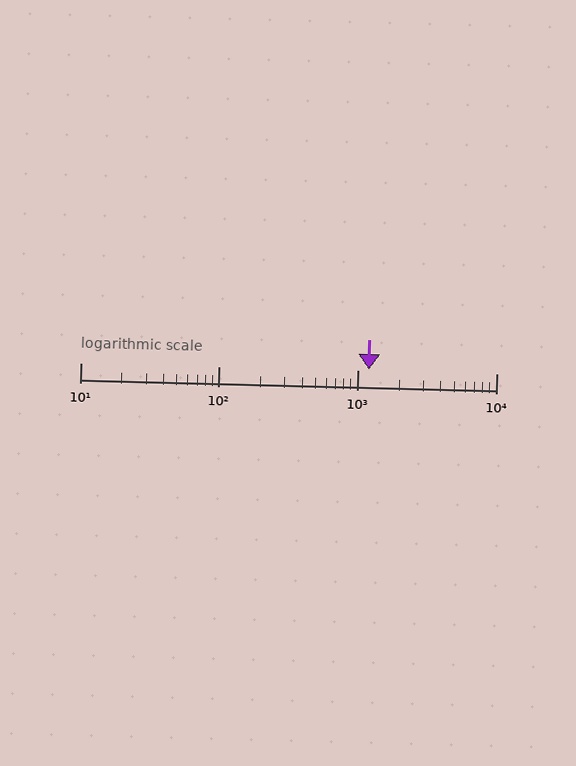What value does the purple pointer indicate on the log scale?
The pointer indicates approximately 1200.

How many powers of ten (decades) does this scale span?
The scale spans 3 decades, from 10 to 10000.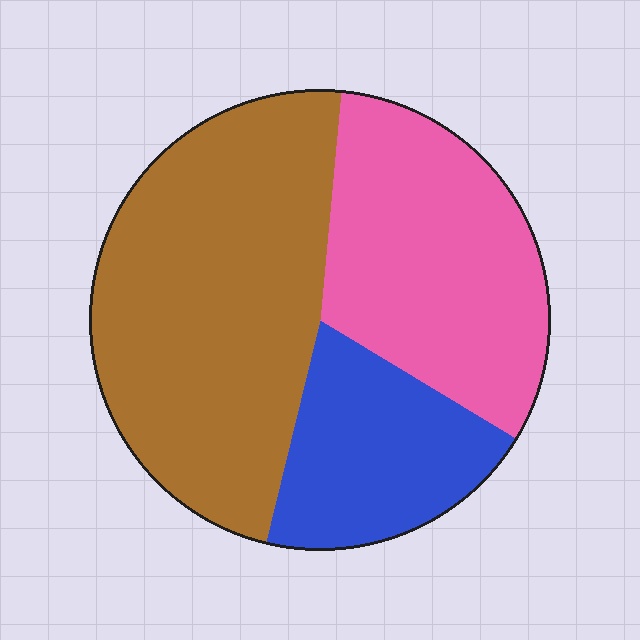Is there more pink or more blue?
Pink.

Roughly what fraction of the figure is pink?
Pink covers around 30% of the figure.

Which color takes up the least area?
Blue, at roughly 20%.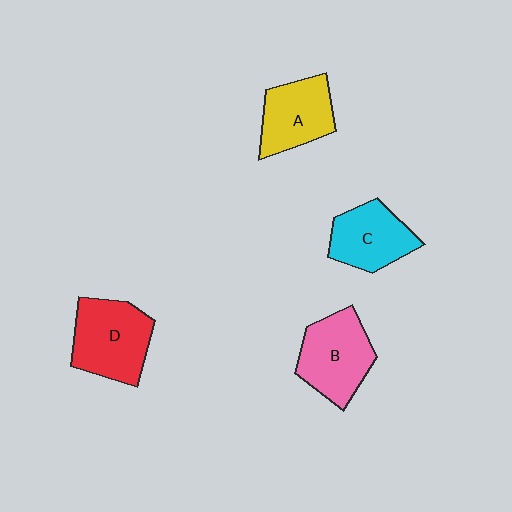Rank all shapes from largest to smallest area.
From largest to smallest: D (red), B (pink), A (yellow), C (cyan).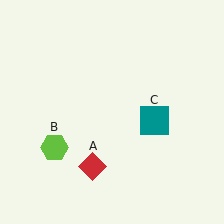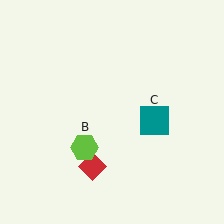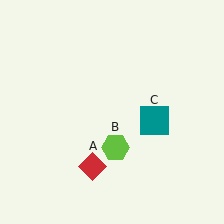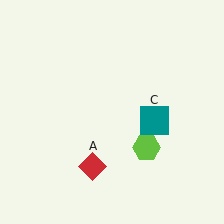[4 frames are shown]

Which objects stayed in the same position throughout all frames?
Red diamond (object A) and teal square (object C) remained stationary.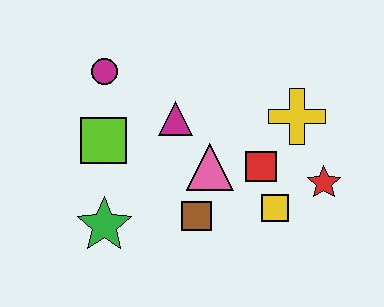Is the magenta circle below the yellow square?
No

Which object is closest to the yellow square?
The red square is closest to the yellow square.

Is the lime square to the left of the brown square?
Yes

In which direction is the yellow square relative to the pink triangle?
The yellow square is to the right of the pink triangle.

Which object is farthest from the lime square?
The red star is farthest from the lime square.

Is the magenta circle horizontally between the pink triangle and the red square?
No